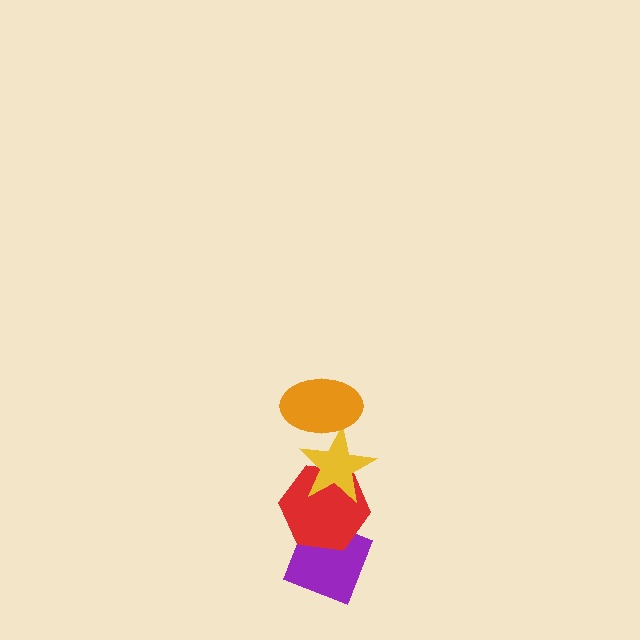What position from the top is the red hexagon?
The red hexagon is 3rd from the top.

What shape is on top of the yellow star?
The orange ellipse is on top of the yellow star.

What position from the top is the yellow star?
The yellow star is 2nd from the top.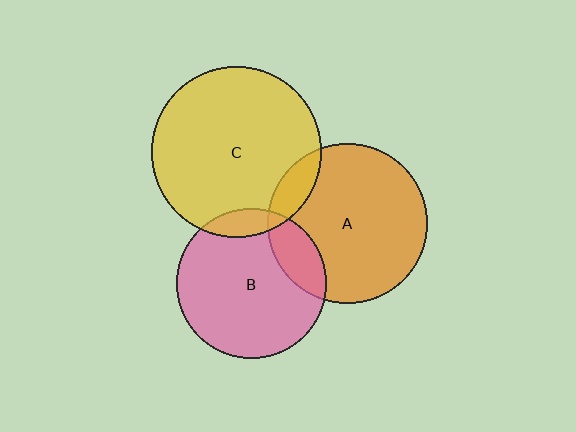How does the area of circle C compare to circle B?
Approximately 1.3 times.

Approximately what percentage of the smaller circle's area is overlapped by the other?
Approximately 10%.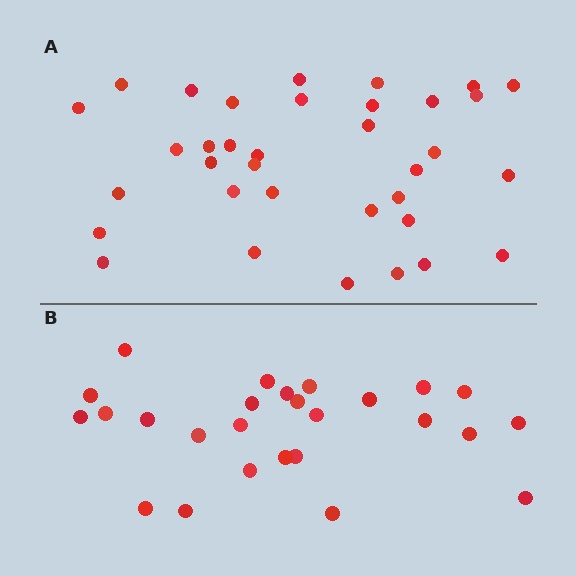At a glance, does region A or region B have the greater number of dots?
Region A (the top region) has more dots.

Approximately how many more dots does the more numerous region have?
Region A has roughly 8 or so more dots than region B.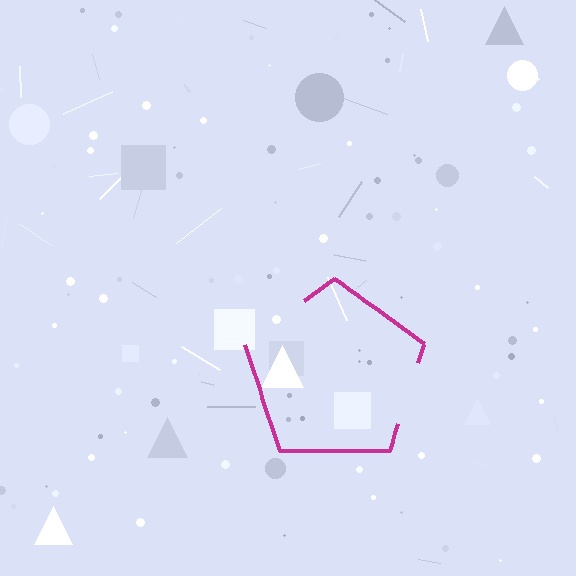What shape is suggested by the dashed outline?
The dashed outline suggests a pentagon.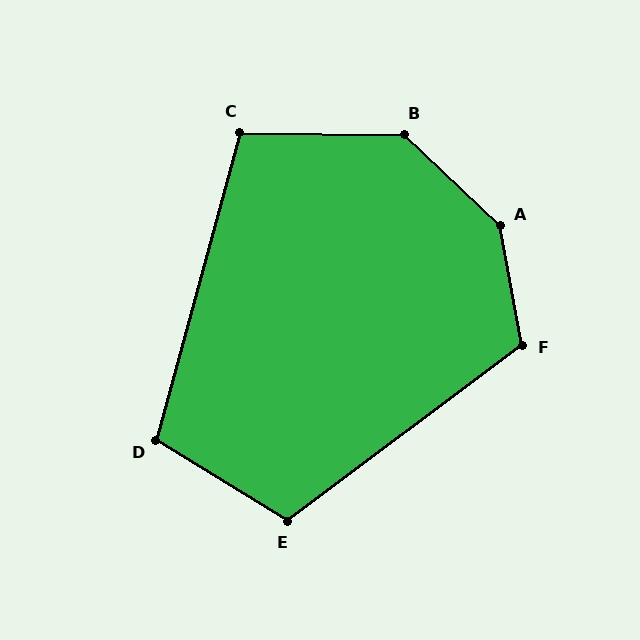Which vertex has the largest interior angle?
A, at approximately 144 degrees.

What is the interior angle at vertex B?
Approximately 137 degrees (obtuse).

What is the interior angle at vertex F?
Approximately 117 degrees (obtuse).